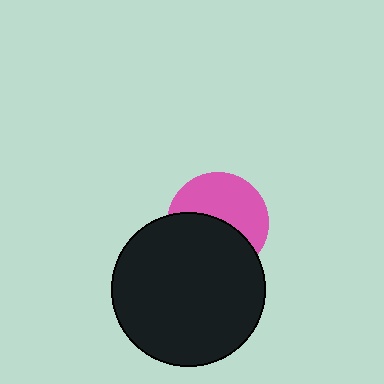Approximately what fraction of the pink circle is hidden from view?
Roughly 49% of the pink circle is hidden behind the black circle.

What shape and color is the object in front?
The object in front is a black circle.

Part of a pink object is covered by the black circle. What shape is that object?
It is a circle.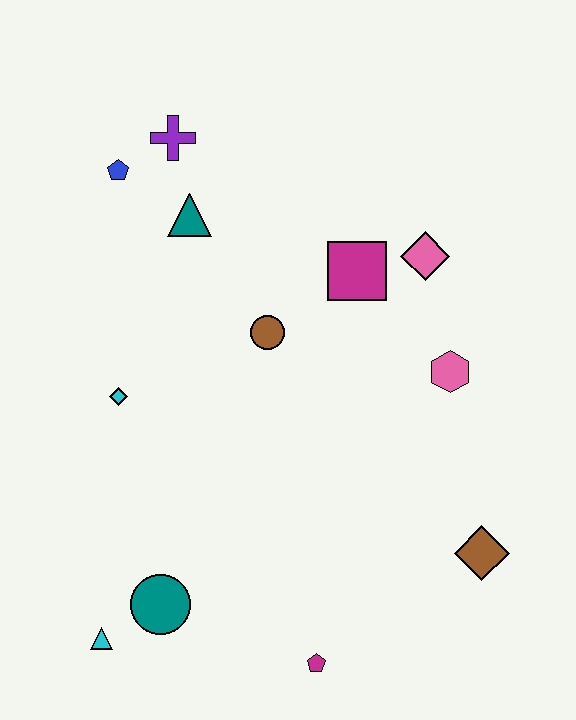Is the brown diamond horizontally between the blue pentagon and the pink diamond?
No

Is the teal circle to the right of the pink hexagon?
No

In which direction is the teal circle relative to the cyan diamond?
The teal circle is below the cyan diamond.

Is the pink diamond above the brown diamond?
Yes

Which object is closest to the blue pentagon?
The purple cross is closest to the blue pentagon.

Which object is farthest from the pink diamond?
The cyan triangle is farthest from the pink diamond.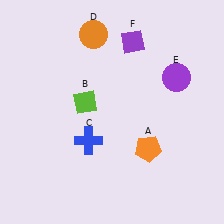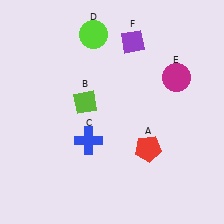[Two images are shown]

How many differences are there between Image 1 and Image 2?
There are 3 differences between the two images.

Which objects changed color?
A changed from orange to red. D changed from orange to lime. E changed from purple to magenta.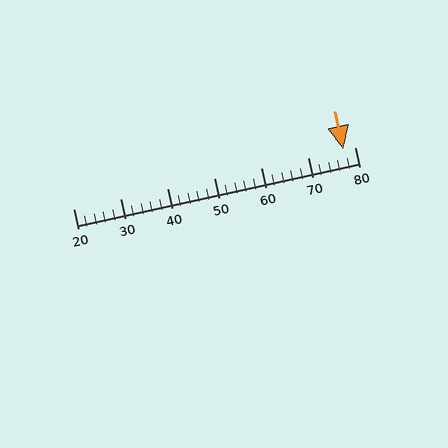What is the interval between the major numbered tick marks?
The major tick marks are spaced 10 units apart.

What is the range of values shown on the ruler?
The ruler shows values from 20 to 80.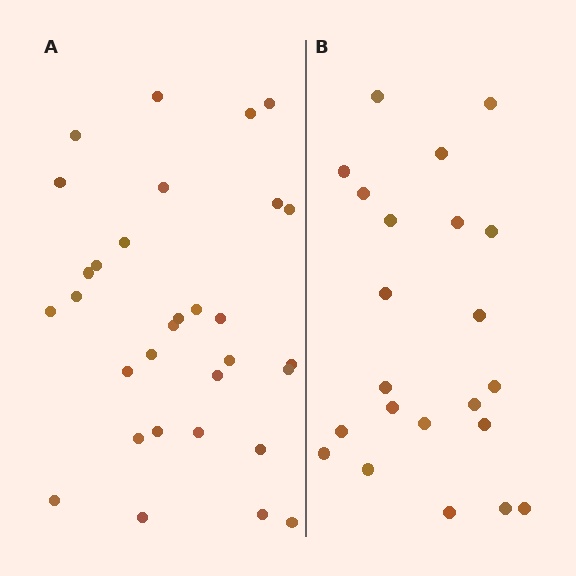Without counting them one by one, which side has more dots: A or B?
Region A (the left region) has more dots.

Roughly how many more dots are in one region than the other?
Region A has roughly 8 or so more dots than region B.